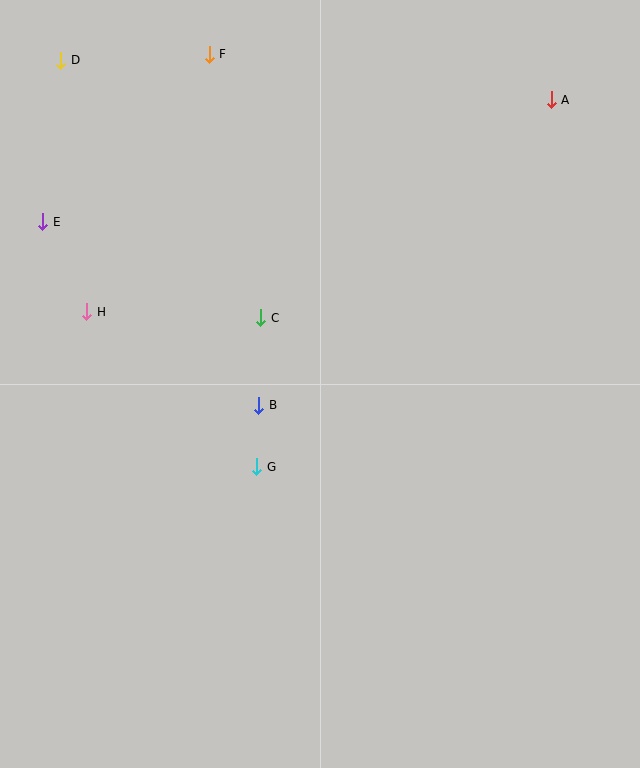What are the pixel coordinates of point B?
Point B is at (259, 405).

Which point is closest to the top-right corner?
Point A is closest to the top-right corner.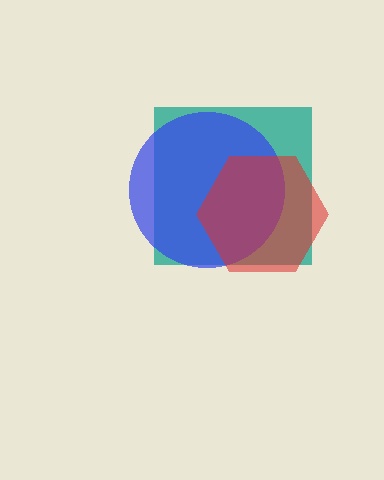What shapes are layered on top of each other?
The layered shapes are: a teal square, a blue circle, a red hexagon.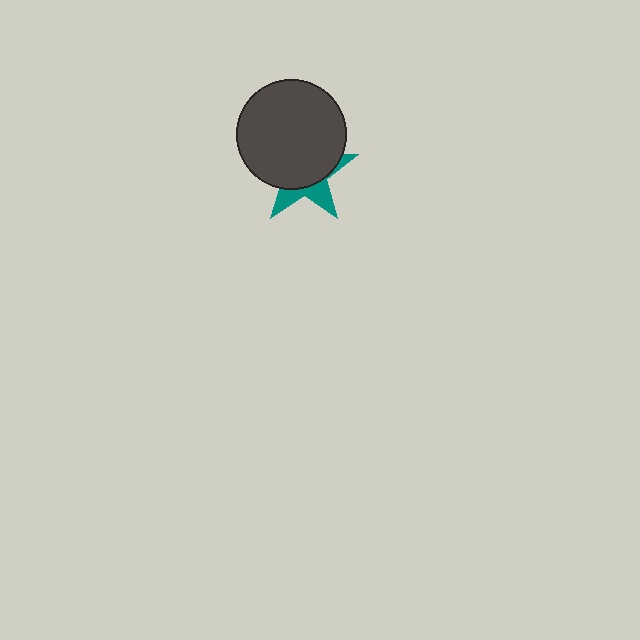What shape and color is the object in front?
The object in front is a dark gray circle.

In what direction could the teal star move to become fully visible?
The teal star could move down. That would shift it out from behind the dark gray circle entirely.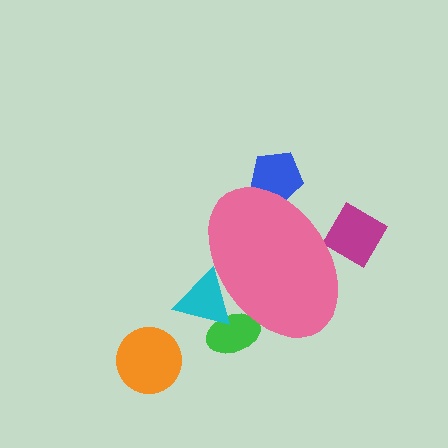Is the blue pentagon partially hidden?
Yes, the blue pentagon is partially hidden behind the pink ellipse.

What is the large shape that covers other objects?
A pink ellipse.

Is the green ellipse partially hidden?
Yes, the green ellipse is partially hidden behind the pink ellipse.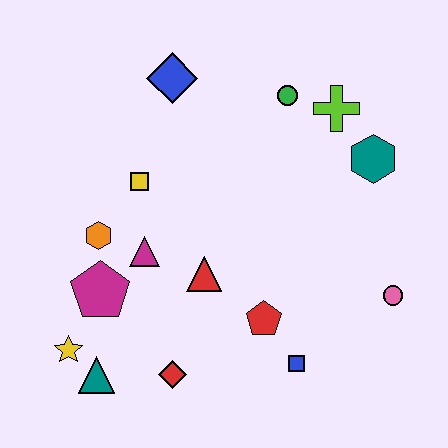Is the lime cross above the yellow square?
Yes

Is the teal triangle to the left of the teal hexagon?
Yes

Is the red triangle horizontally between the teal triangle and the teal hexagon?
Yes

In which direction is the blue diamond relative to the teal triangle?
The blue diamond is above the teal triangle.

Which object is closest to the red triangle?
The magenta triangle is closest to the red triangle.